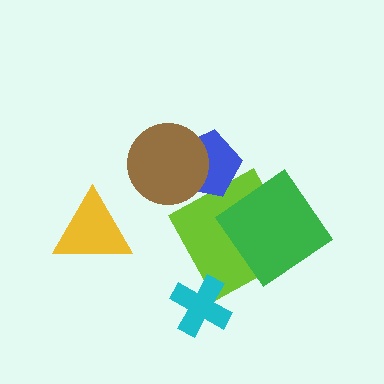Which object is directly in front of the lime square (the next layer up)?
The blue pentagon is directly in front of the lime square.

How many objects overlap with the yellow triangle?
0 objects overlap with the yellow triangle.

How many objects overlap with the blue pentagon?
2 objects overlap with the blue pentagon.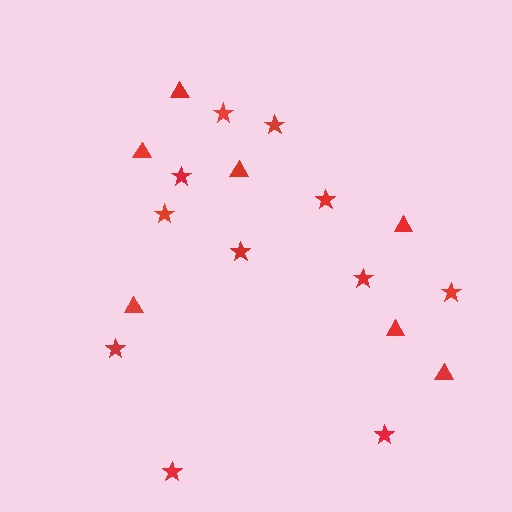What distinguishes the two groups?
There are 2 groups: one group of triangles (7) and one group of stars (11).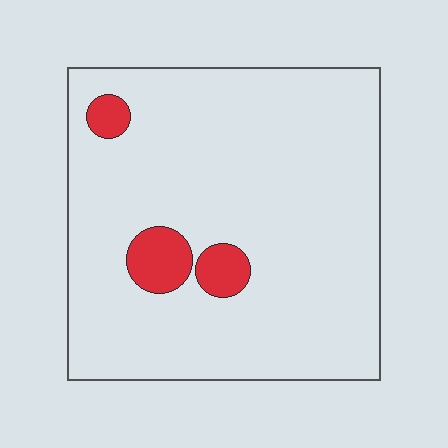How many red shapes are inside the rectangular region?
3.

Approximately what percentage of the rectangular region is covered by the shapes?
Approximately 10%.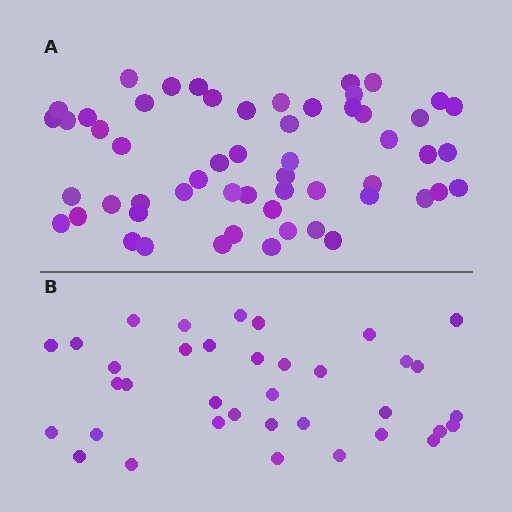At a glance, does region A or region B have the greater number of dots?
Region A (the top region) has more dots.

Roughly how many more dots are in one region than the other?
Region A has approximately 20 more dots than region B.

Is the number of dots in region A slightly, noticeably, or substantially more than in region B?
Region A has substantially more. The ratio is roughly 1.6 to 1.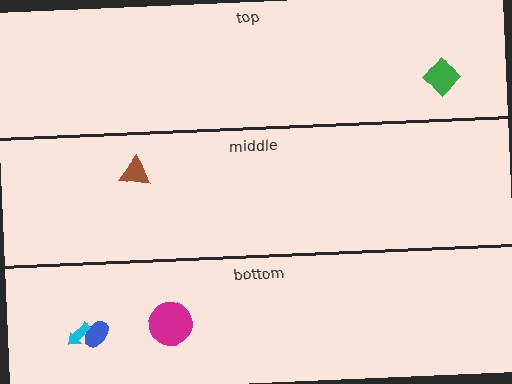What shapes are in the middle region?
The brown triangle.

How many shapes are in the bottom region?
3.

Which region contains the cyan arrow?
The bottom region.